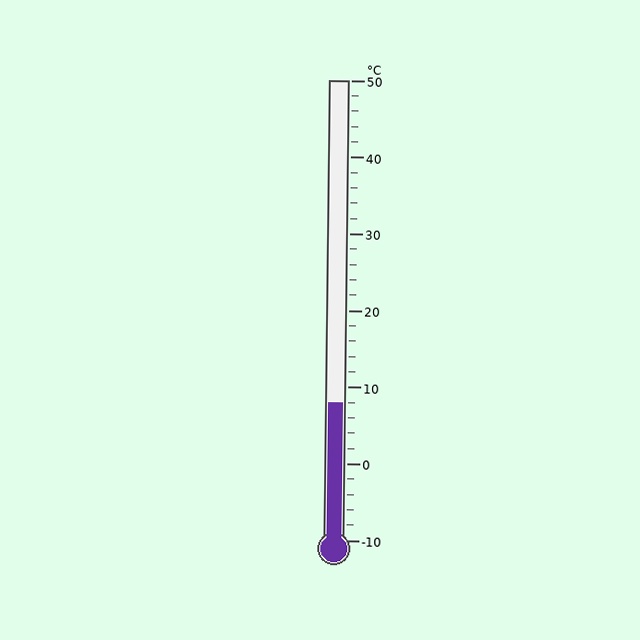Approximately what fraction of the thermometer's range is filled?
The thermometer is filled to approximately 30% of its range.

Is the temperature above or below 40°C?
The temperature is below 40°C.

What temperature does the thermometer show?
The thermometer shows approximately 8°C.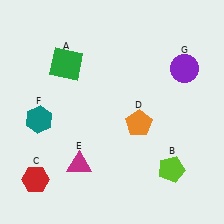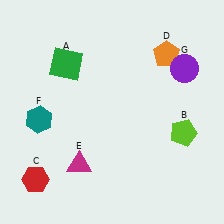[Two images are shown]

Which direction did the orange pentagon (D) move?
The orange pentagon (D) moved up.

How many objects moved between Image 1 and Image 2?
2 objects moved between the two images.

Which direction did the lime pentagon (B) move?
The lime pentagon (B) moved up.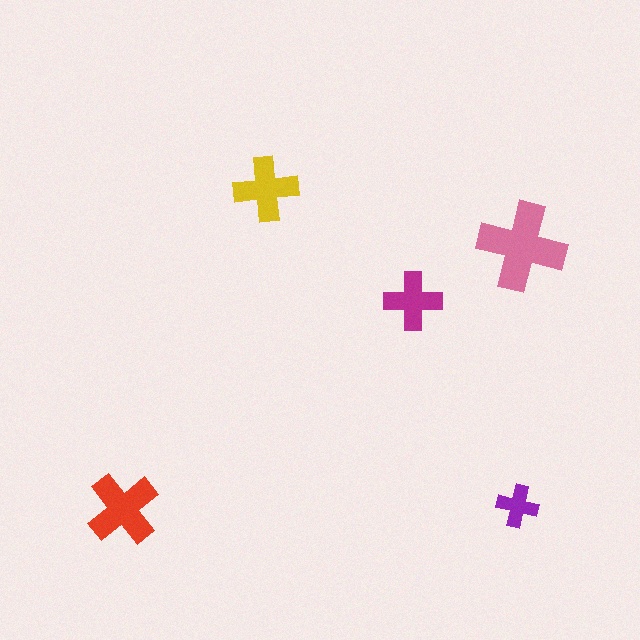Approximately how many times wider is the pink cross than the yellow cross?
About 1.5 times wider.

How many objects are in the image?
There are 5 objects in the image.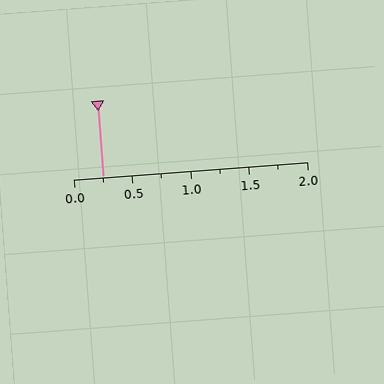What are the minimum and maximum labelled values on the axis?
The axis runs from 0.0 to 2.0.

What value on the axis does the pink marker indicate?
The marker indicates approximately 0.25.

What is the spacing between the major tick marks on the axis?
The major ticks are spaced 0.5 apart.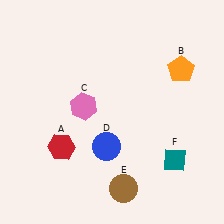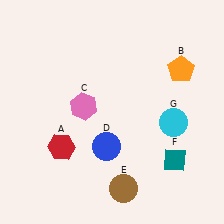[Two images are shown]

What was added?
A cyan circle (G) was added in Image 2.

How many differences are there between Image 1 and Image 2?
There is 1 difference between the two images.